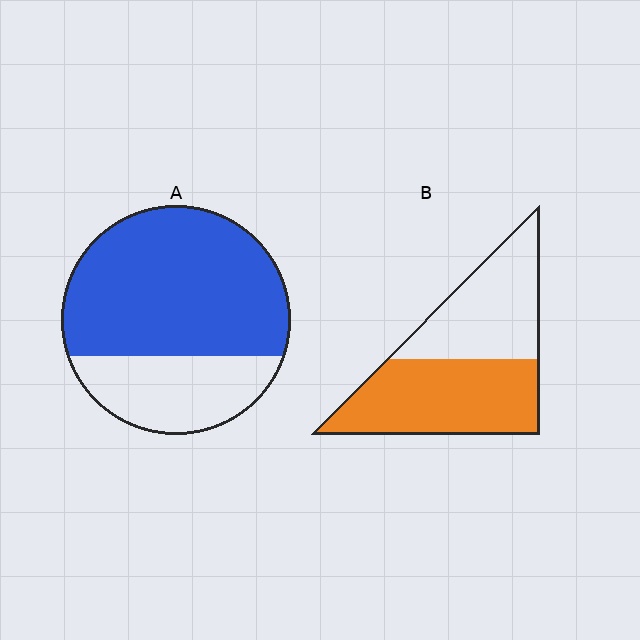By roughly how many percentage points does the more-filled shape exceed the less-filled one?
By roughly 15 percentage points (A over B).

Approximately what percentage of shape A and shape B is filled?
A is approximately 70% and B is approximately 55%.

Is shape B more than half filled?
Yes.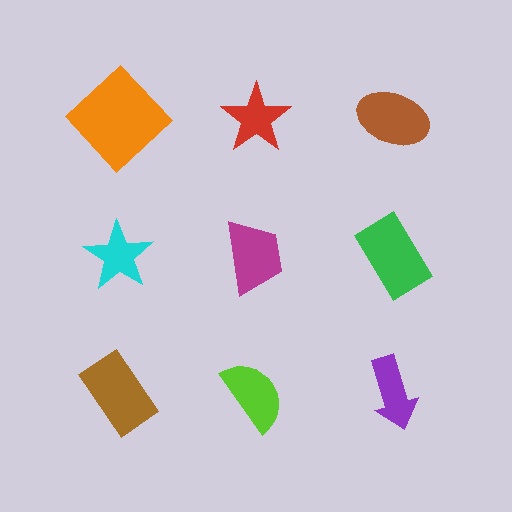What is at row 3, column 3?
A purple arrow.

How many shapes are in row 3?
3 shapes.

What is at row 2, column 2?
A magenta trapezoid.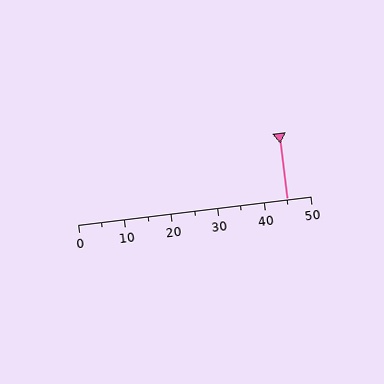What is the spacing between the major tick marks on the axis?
The major ticks are spaced 10 apart.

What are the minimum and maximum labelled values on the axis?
The axis runs from 0 to 50.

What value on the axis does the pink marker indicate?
The marker indicates approximately 45.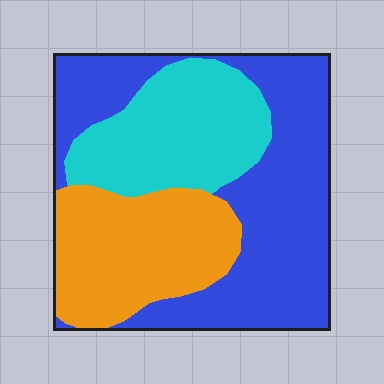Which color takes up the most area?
Blue, at roughly 45%.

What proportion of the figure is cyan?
Cyan takes up about one quarter (1/4) of the figure.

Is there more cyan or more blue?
Blue.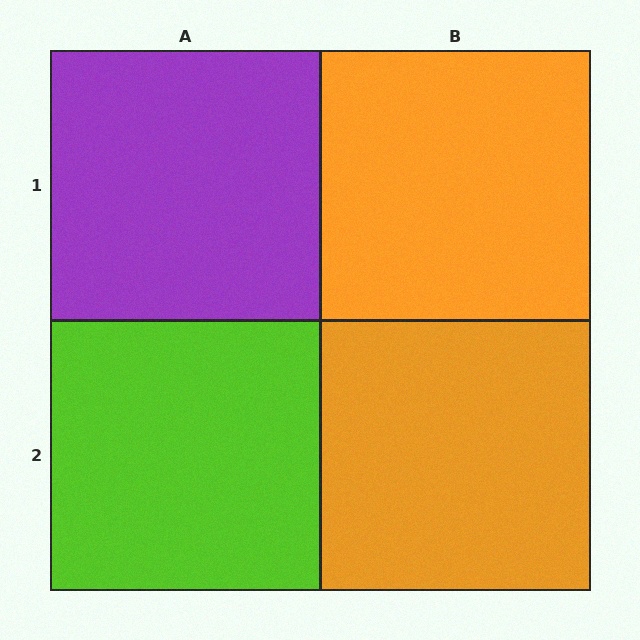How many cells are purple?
1 cell is purple.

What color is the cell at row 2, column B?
Orange.